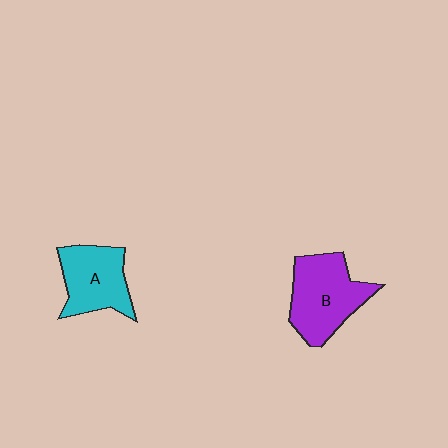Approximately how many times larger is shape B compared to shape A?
Approximately 1.2 times.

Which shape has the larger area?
Shape B (purple).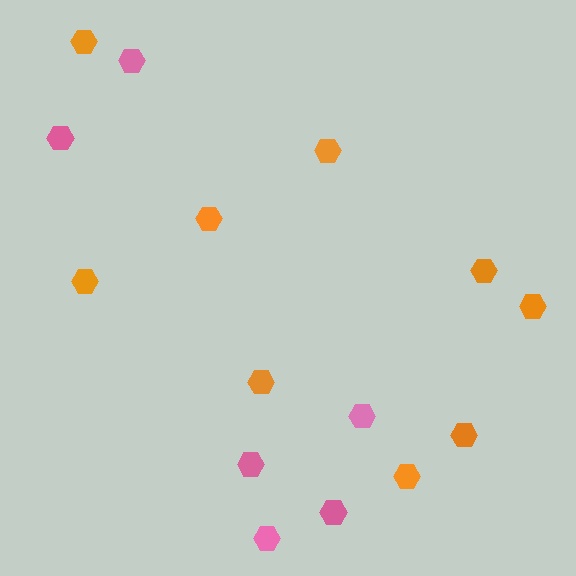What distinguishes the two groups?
There are 2 groups: one group of orange hexagons (9) and one group of pink hexagons (6).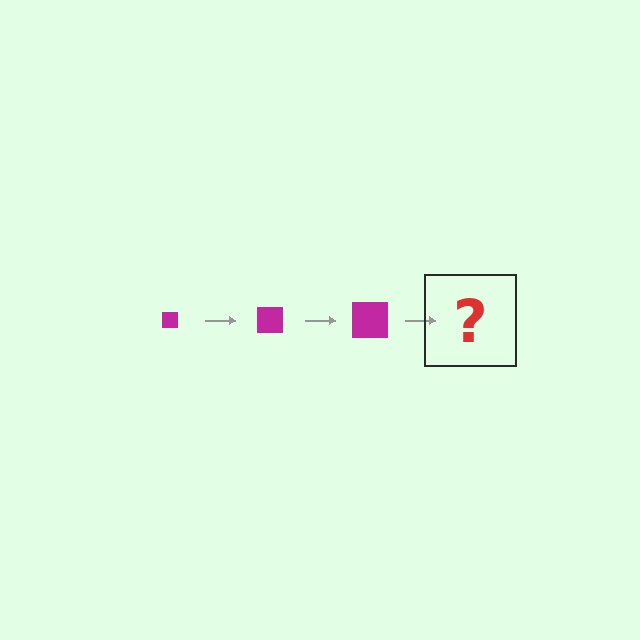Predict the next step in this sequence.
The next step is a magenta square, larger than the previous one.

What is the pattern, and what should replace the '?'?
The pattern is that the square gets progressively larger each step. The '?' should be a magenta square, larger than the previous one.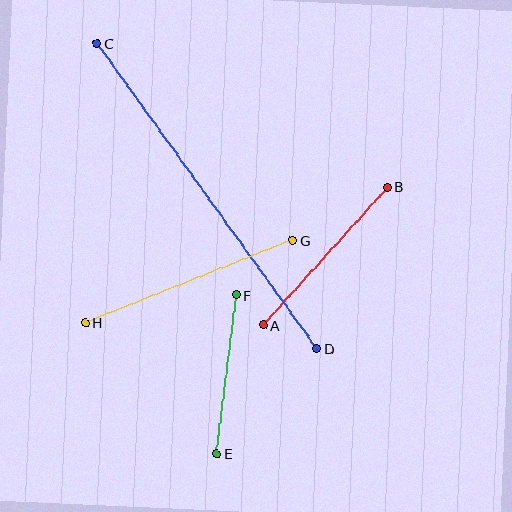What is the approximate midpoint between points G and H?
The midpoint is at approximately (189, 282) pixels.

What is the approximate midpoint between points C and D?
The midpoint is at approximately (207, 196) pixels.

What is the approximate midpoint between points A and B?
The midpoint is at approximately (325, 256) pixels.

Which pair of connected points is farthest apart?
Points C and D are farthest apart.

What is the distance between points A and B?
The distance is approximately 186 pixels.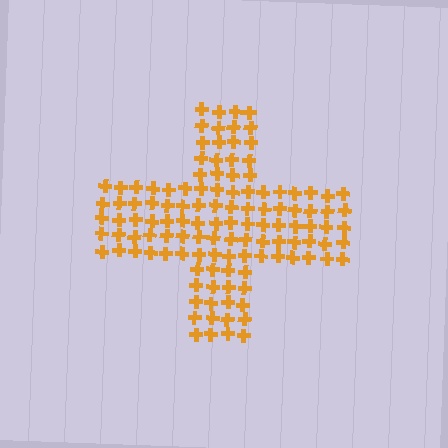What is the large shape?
The large shape is a cross.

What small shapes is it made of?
It is made of small crosses.